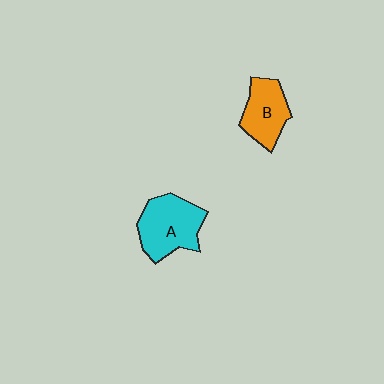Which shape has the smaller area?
Shape B (orange).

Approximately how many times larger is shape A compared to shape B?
Approximately 1.3 times.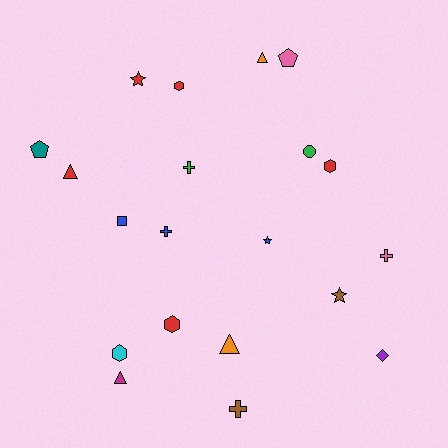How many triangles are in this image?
There are 4 triangles.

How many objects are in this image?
There are 20 objects.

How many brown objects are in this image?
There are 2 brown objects.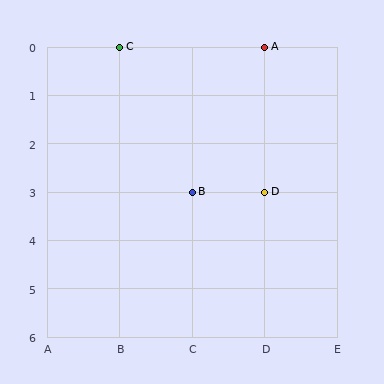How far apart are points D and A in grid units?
Points D and A are 3 rows apart.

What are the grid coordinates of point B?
Point B is at grid coordinates (C, 3).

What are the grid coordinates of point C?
Point C is at grid coordinates (B, 0).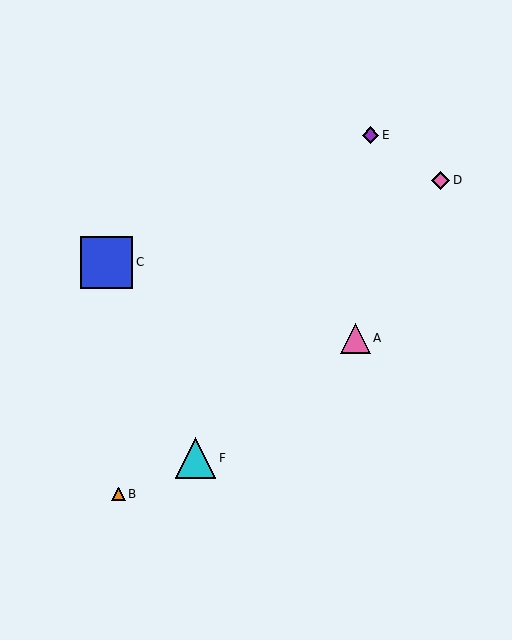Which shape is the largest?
The blue square (labeled C) is the largest.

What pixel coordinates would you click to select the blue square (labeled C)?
Click at (107, 262) to select the blue square C.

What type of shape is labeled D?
Shape D is a pink diamond.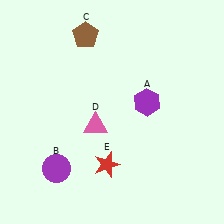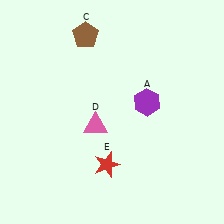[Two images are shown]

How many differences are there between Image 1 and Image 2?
There is 1 difference between the two images.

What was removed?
The purple circle (B) was removed in Image 2.